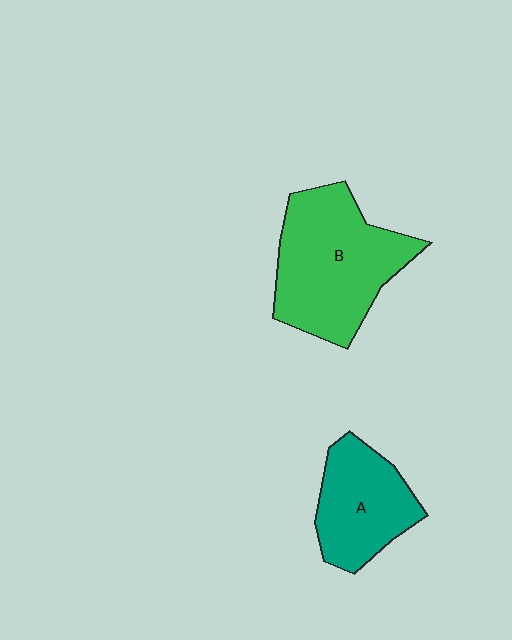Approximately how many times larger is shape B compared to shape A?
Approximately 1.5 times.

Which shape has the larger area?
Shape B (green).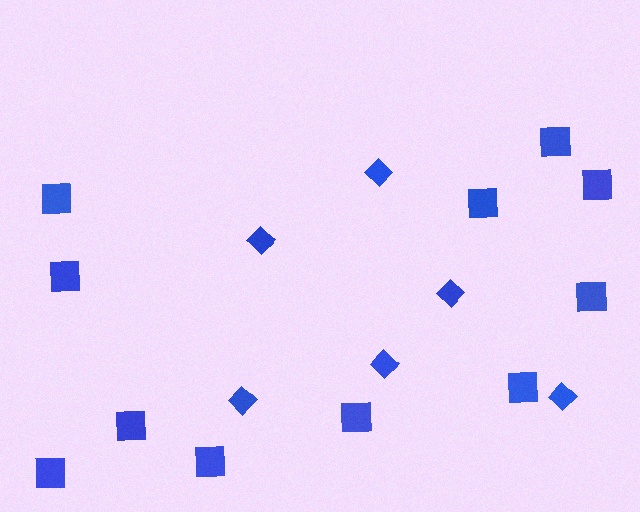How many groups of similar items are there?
There are 2 groups: one group of diamonds (6) and one group of squares (11).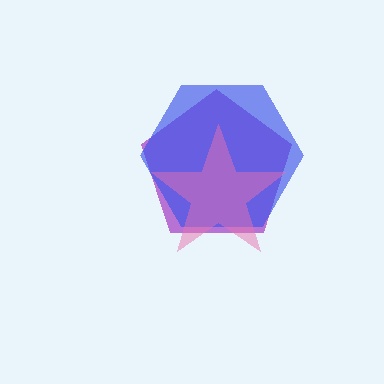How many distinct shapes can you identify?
There are 3 distinct shapes: a purple pentagon, a blue hexagon, a pink star.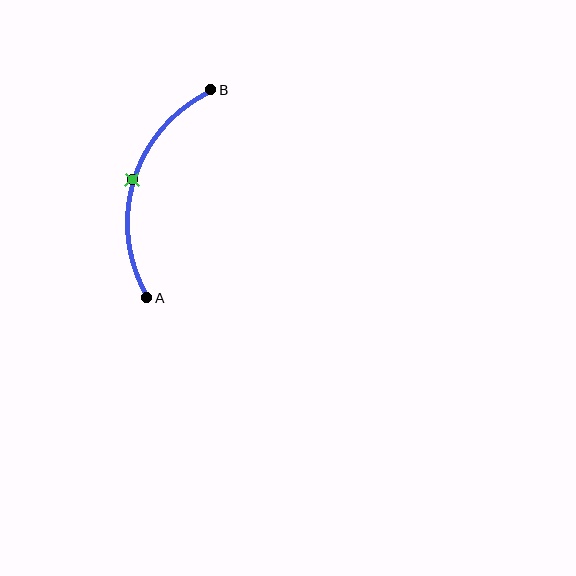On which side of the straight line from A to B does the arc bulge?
The arc bulges to the left of the straight line connecting A and B.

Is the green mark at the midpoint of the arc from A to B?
Yes. The green mark lies on the arc at equal arc-length from both A and B — it is the arc midpoint.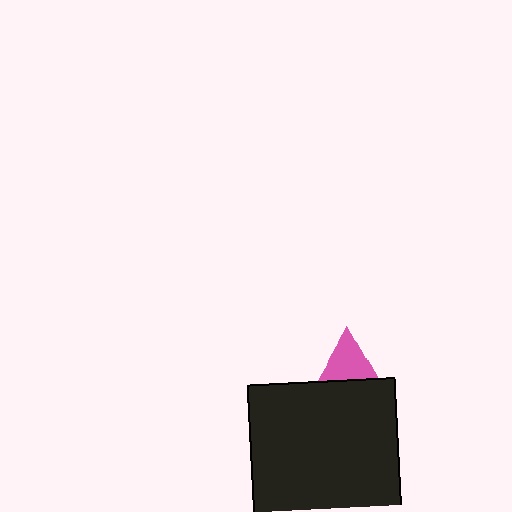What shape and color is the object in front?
The object in front is a black square.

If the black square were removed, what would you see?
You would see the complete pink triangle.